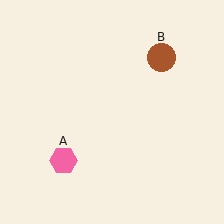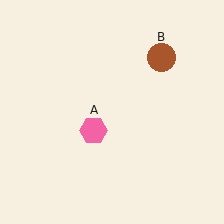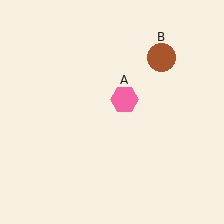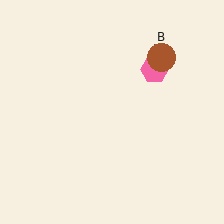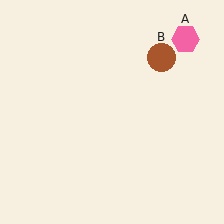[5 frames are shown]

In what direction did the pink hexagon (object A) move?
The pink hexagon (object A) moved up and to the right.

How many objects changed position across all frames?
1 object changed position: pink hexagon (object A).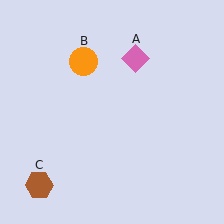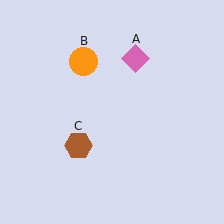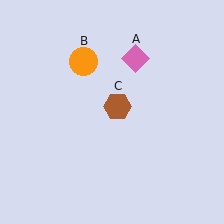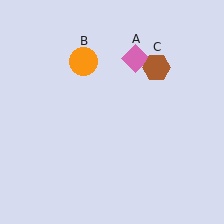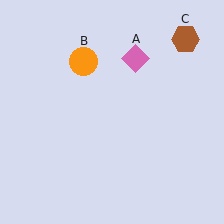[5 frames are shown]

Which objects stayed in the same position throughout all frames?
Pink diamond (object A) and orange circle (object B) remained stationary.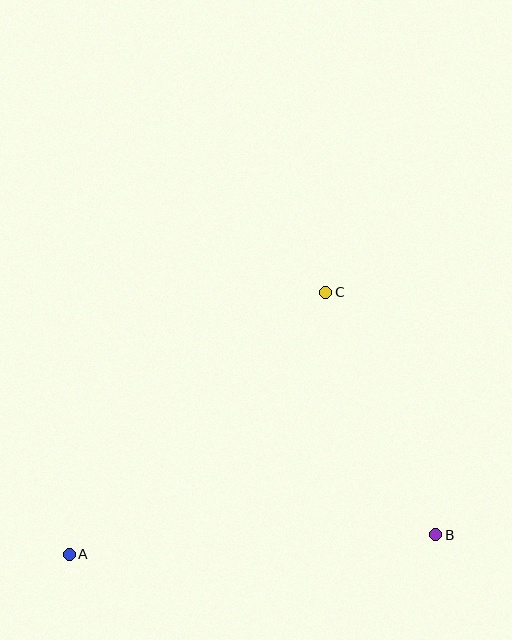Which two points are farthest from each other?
Points A and B are farthest from each other.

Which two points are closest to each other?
Points B and C are closest to each other.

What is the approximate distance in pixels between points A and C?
The distance between A and C is approximately 367 pixels.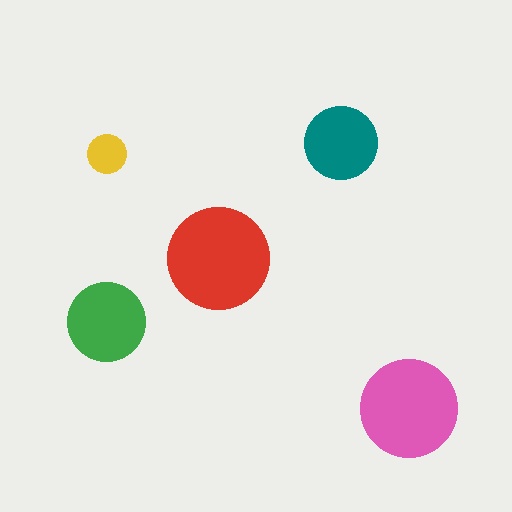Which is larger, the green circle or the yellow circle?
The green one.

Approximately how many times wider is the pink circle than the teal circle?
About 1.5 times wider.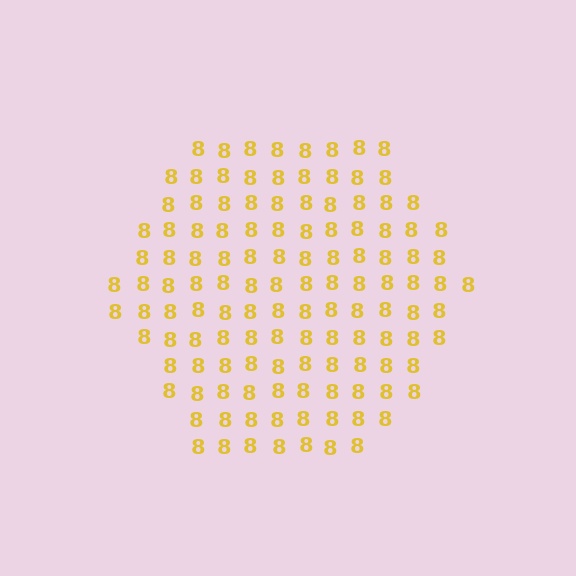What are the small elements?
The small elements are digit 8's.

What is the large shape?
The large shape is a hexagon.